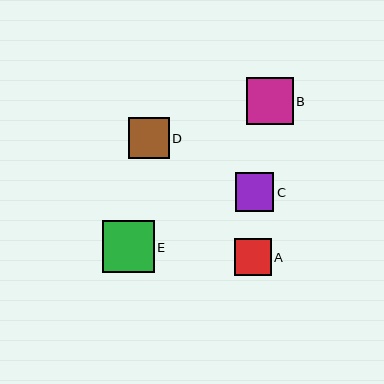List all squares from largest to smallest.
From largest to smallest: E, B, D, C, A.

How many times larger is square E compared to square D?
Square E is approximately 1.3 times the size of square D.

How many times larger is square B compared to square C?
Square B is approximately 1.2 times the size of square C.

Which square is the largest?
Square E is the largest with a size of approximately 52 pixels.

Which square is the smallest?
Square A is the smallest with a size of approximately 37 pixels.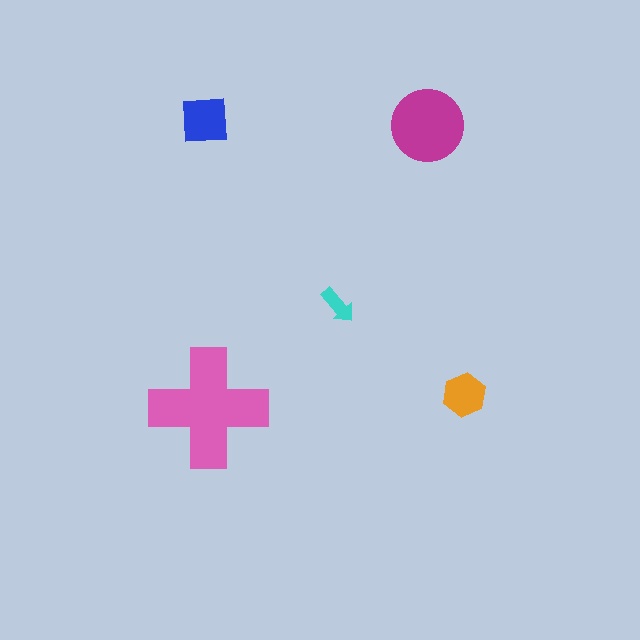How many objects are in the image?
There are 5 objects in the image.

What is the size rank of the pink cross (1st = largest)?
1st.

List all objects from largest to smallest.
The pink cross, the magenta circle, the blue square, the orange hexagon, the cyan arrow.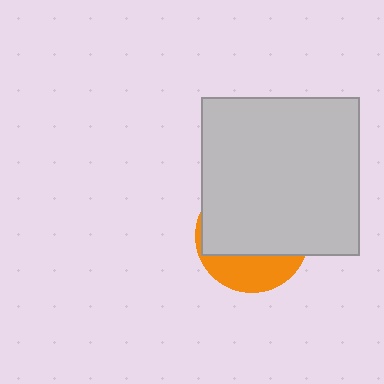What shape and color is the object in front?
The object in front is a light gray square.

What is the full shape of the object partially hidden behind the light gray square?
The partially hidden object is an orange circle.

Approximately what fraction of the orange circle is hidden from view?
Roughly 69% of the orange circle is hidden behind the light gray square.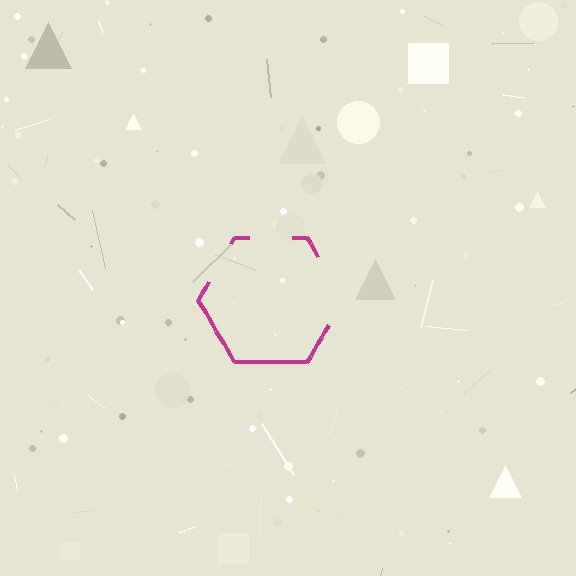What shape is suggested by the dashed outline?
The dashed outline suggests a hexagon.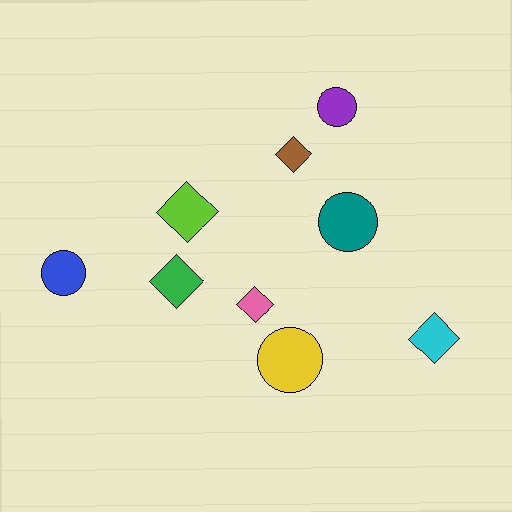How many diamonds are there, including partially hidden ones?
There are 5 diamonds.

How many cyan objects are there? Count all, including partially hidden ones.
There is 1 cyan object.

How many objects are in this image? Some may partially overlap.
There are 9 objects.